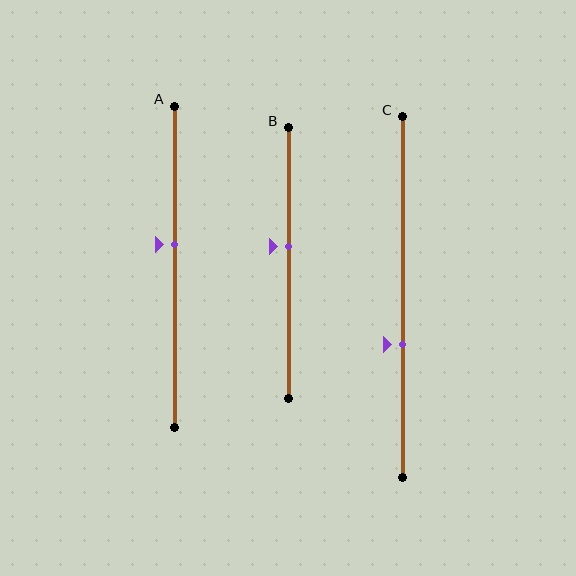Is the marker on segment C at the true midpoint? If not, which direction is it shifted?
No, the marker on segment C is shifted downward by about 13% of the segment length.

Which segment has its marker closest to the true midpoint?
Segment B has its marker closest to the true midpoint.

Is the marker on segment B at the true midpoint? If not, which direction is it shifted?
No, the marker on segment B is shifted upward by about 6% of the segment length.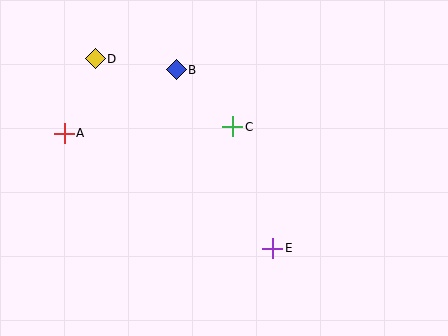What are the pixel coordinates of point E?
Point E is at (273, 248).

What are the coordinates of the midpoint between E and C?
The midpoint between E and C is at (253, 187).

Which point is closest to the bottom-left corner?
Point A is closest to the bottom-left corner.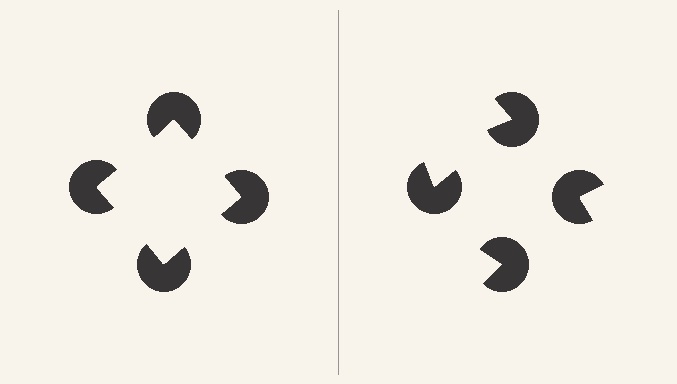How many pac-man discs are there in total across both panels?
8 — 4 on each side.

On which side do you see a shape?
An illusory square appears on the left side. On the right side the wedge cuts are rotated, so no coherent shape forms.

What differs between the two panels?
The pac-man discs are positioned identically on both sides; only the wedge orientations differ. On the left they align to a square; on the right they are misaligned.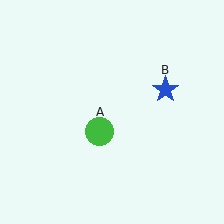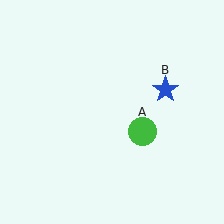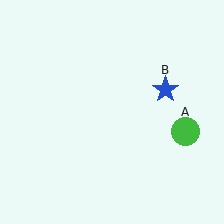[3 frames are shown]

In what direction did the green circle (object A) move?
The green circle (object A) moved right.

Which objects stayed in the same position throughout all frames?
Blue star (object B) remained stationary.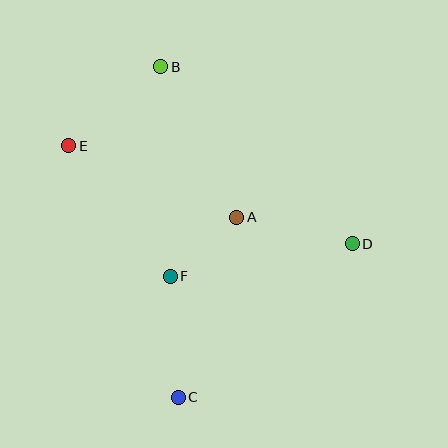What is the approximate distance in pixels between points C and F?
The distance between C and F is approximately 122 pixels.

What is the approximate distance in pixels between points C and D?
The distance between C and D is approximately 232 pixels.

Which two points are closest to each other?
Points A and F are closest to each other.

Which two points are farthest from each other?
Points B and C are farthest from each other.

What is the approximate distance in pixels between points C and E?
The distance between C and E is approximately 275 pixels.